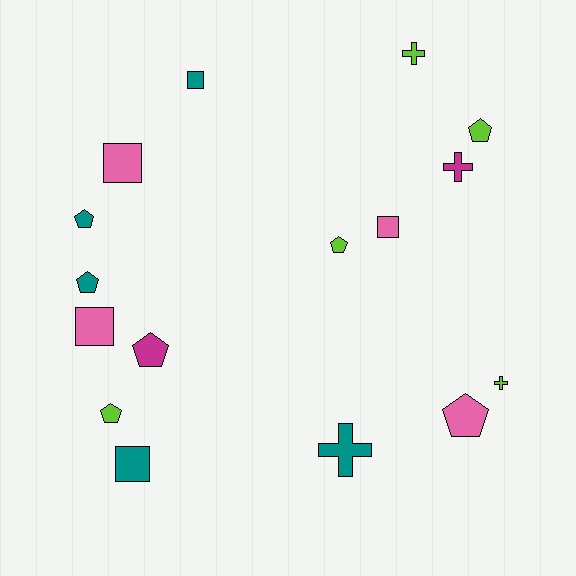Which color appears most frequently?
Teal, with 5 objects.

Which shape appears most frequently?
Pentagon, with 7 objects.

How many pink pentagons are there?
There is 1 pink pentagon.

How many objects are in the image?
There are 16 objects.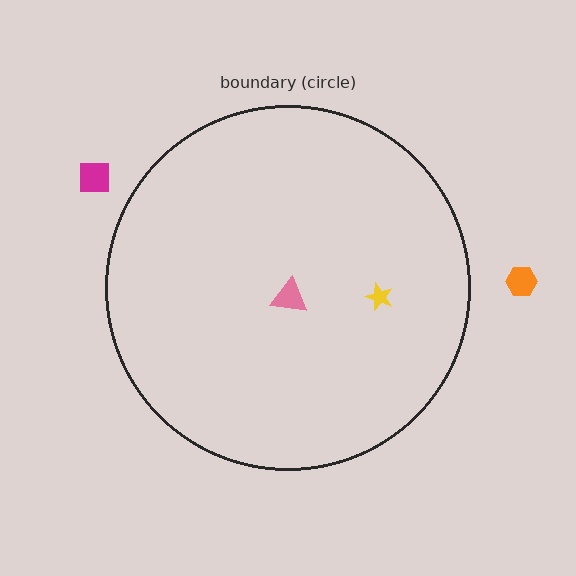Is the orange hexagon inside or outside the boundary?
Outside.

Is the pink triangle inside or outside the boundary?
Inside.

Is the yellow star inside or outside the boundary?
Inside.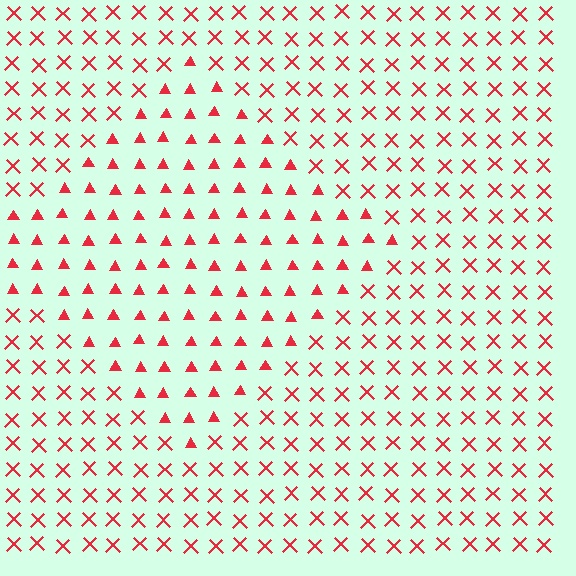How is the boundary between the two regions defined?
The boundary is defined by a change in element shape: triangles inside vs. X marks outside. All elements share the same color and spacing.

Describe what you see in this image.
The image is filled with small red elements arranged in a uniform grid. A diamond-shaped region contains triangles, while the surrounding area contains X marks. The boundary is defined purely by the change in element shape.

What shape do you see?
I see a diamond.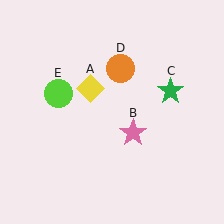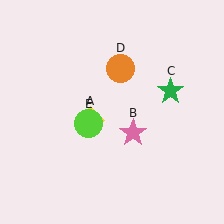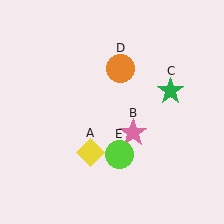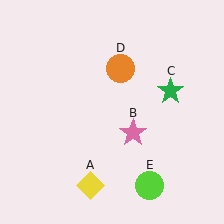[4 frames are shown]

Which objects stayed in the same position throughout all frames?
Pink star (object B) and green star (object C) and orange circle (object D) remained stationary.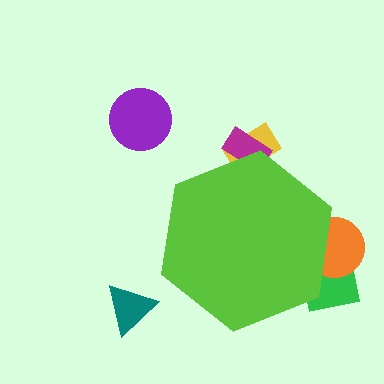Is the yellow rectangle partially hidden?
Yes, the yellow rectangle is partially hidden behind the lime hexagon.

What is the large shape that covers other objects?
A lime hexagon.